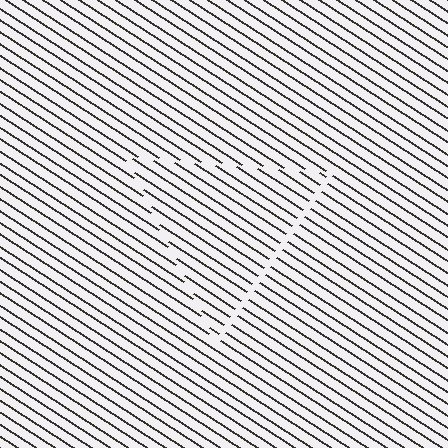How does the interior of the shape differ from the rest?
The interior of the shape contains the same grating, shifted by half a period — the contour is defined by the phase discontinuity where line-ends from the inner and outer gratings abut.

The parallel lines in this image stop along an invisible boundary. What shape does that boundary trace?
An illusory triangle. The interior of the shape contains the same grating, shifted by half a period — the contour is defined by the phase discontinuity where line-ends from the inner and outer gratings abut.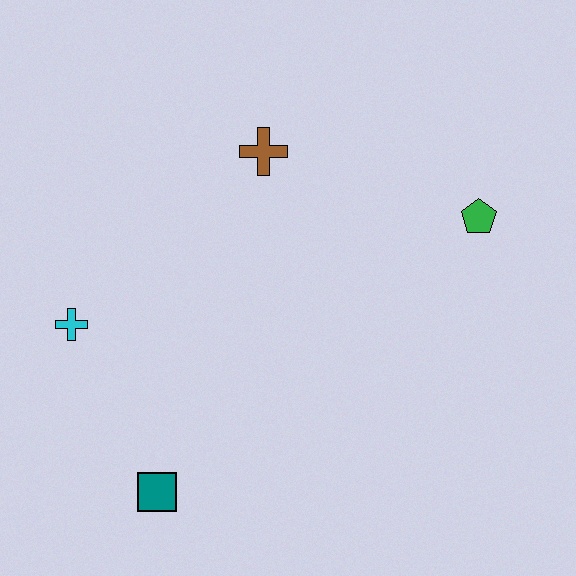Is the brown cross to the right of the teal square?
Yes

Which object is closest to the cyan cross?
The teal square is closest to the cyan cross.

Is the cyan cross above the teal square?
Yes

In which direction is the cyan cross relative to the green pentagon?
The cyan cross is to the left of the green pentagon.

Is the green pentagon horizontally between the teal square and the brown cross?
No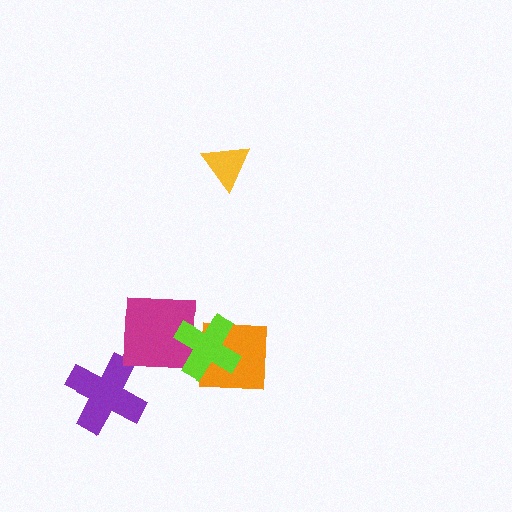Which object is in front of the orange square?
The lime cross is in front of the orange square.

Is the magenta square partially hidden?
Yes, it is partially covered by another shape.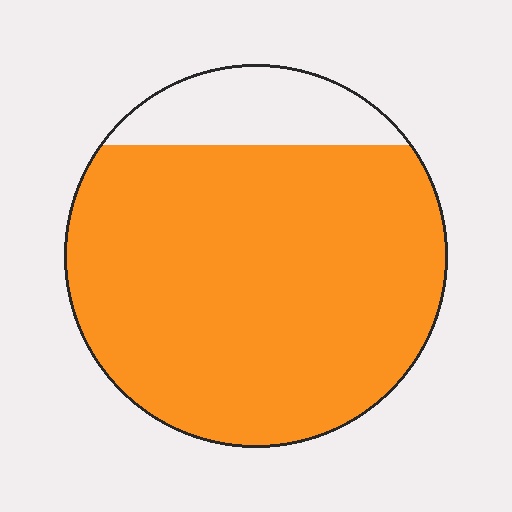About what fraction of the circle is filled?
About five sixths (5/6).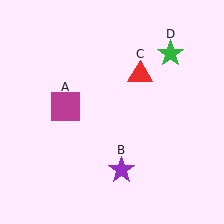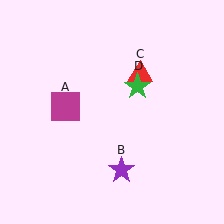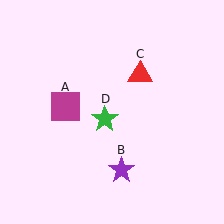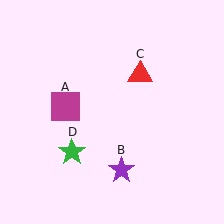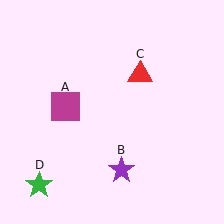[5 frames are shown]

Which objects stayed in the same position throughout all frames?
Magenta square (object A) and purple star (object B) and red triangle (object C) remained stationary.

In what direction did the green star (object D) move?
The green star (object D) moved down and to the left.